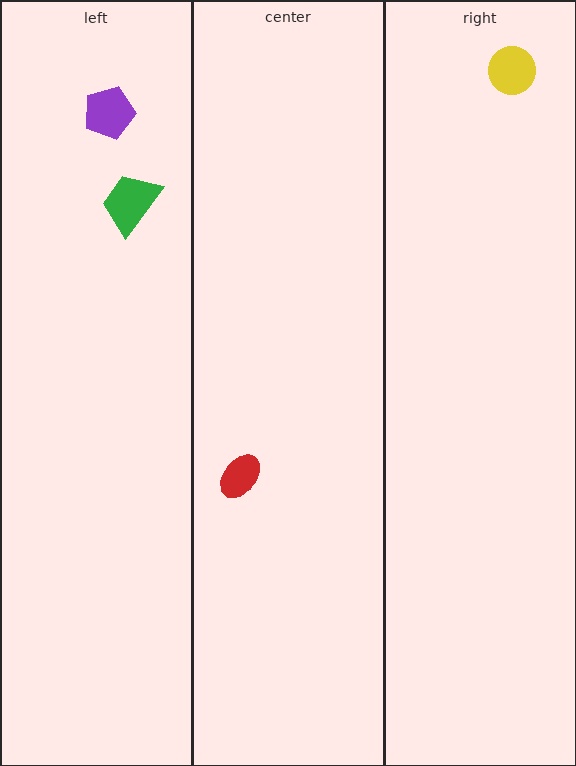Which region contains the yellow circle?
The right region.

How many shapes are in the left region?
2.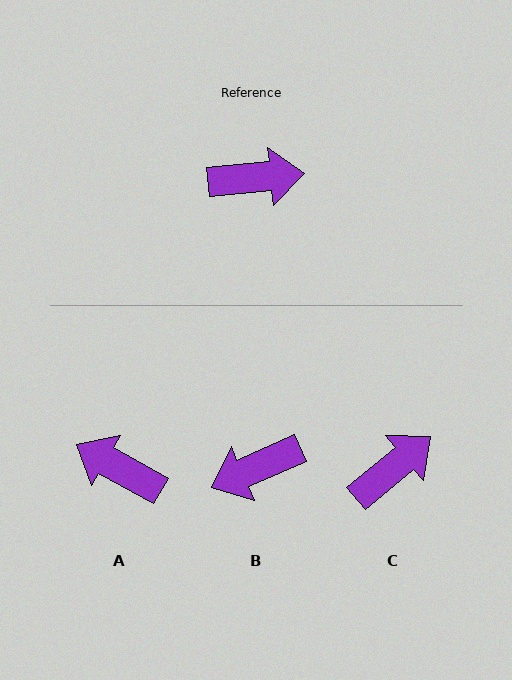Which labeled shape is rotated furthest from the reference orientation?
B, about 161 degrees away.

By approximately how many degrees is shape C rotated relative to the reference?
Approximately 35 degrees counter-clockwise.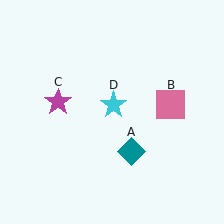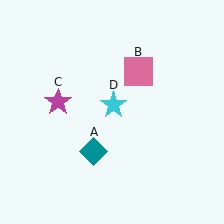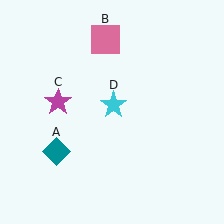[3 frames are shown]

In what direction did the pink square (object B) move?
The pink square (object B) moved up and to the left.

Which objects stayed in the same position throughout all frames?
Magenta star (object C) and cyan star (object D) remained stationary.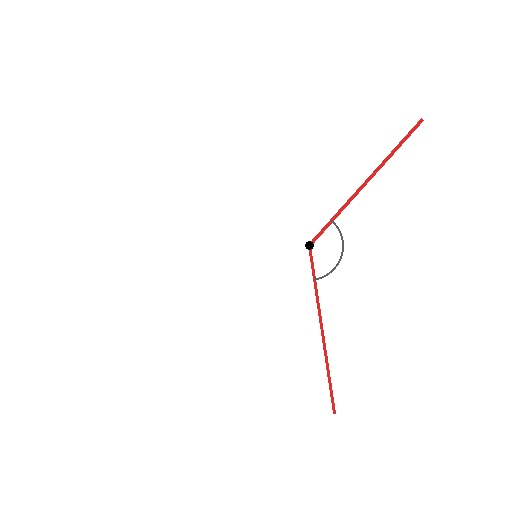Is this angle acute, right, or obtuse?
It is obtuse.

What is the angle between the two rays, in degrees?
Approximately 129 degrees.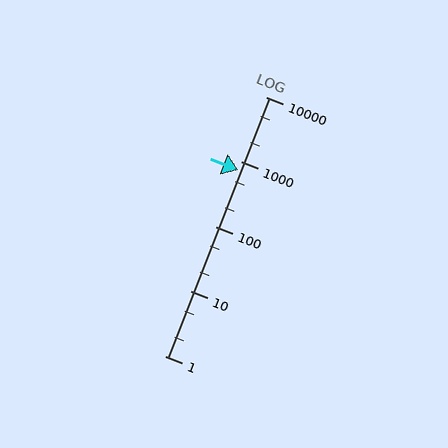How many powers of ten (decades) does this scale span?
The scale spans 4 decades, from 1 to 10000.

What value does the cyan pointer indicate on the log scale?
The pointer indicates approximately 740.